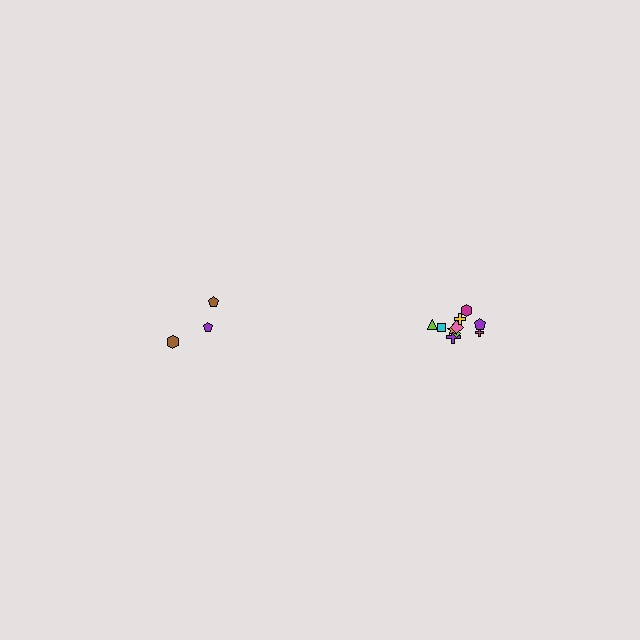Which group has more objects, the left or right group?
The right group.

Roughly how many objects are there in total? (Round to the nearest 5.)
Roughly 15 objects in total.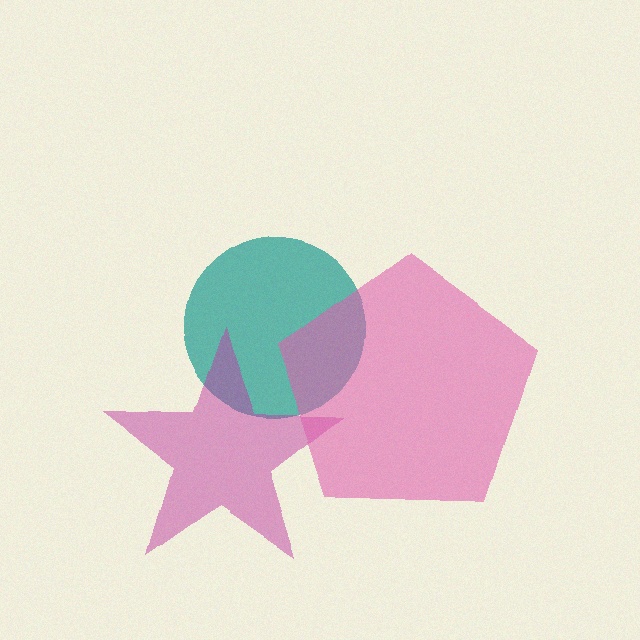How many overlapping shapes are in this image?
There are 3 overlapping shapes in the image.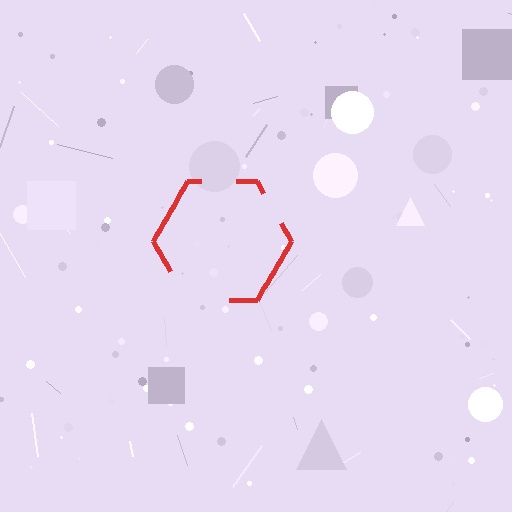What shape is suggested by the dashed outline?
The dashed outline suggests a hexagon.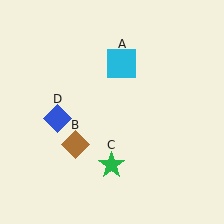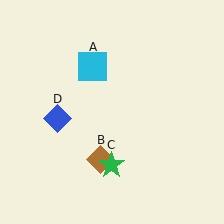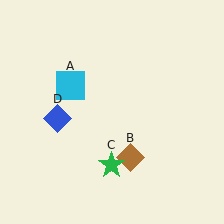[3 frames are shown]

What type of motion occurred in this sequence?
The cyan square (object A), brown diamond (object B) rotated counterclockwise around the center of the scene.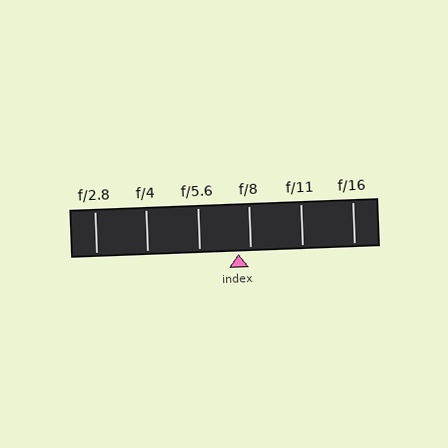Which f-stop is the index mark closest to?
The index mark is closest to f/8.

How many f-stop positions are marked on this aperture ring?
There are 6 f-stop positions marked.